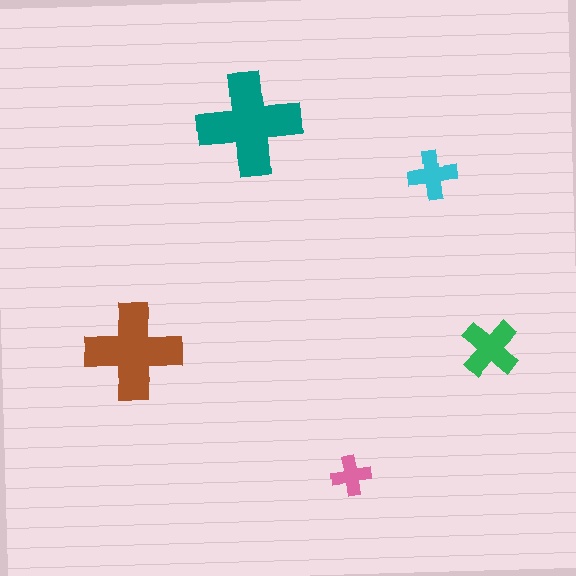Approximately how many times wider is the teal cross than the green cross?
About 2 times wider.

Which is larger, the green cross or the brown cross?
The brown one.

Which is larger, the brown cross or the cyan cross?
The brown one.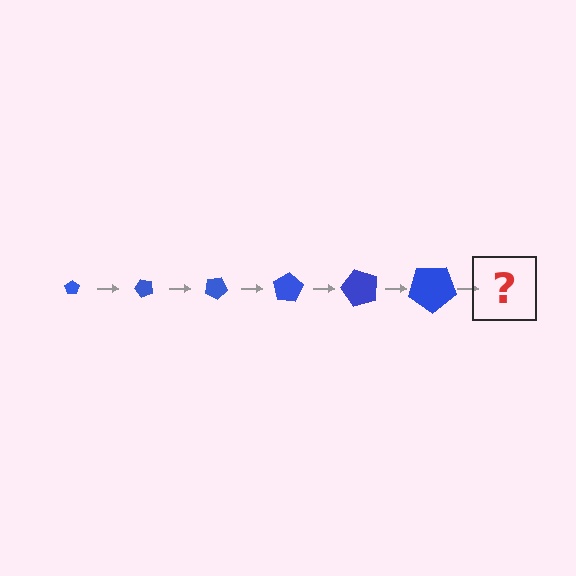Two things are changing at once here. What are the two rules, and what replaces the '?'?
The two rules are that the pentagon grows larger each step and it rotates 50 degrees each step. The '?' should be a pentagon, larger than the previous one and rotated 300 degrees from the start.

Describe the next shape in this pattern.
It should be a pentagon, larger than the previous one and rotated 300 degrees from the start.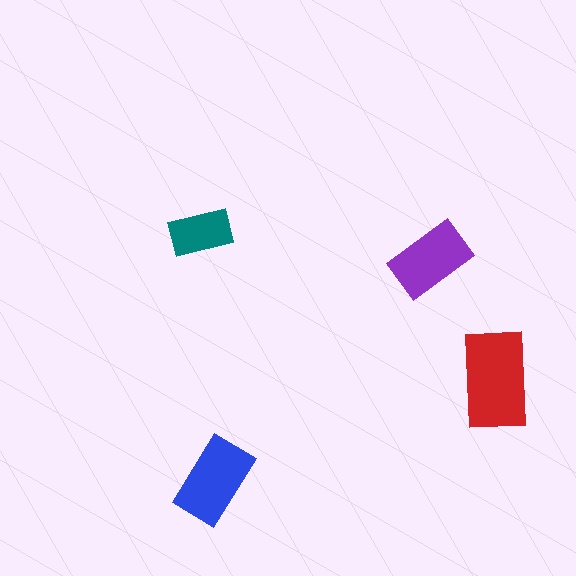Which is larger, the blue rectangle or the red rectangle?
The red one.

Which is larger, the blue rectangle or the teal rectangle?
The blue one.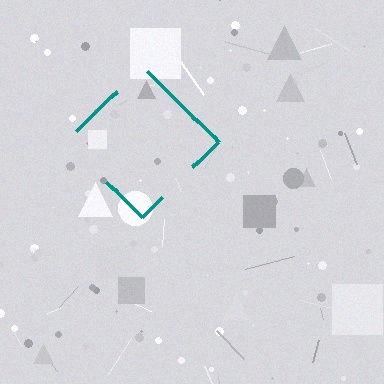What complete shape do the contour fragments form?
The contour fragments form a diamond.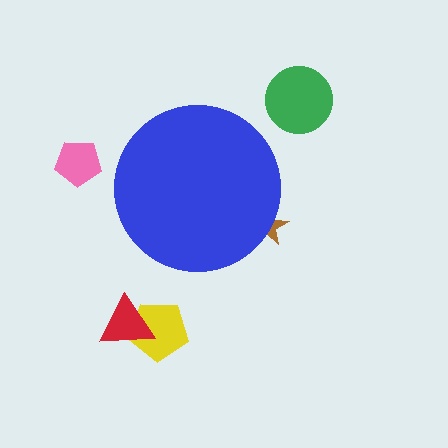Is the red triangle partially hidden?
No, the red triangle is fully visible.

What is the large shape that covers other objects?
A blue circle.